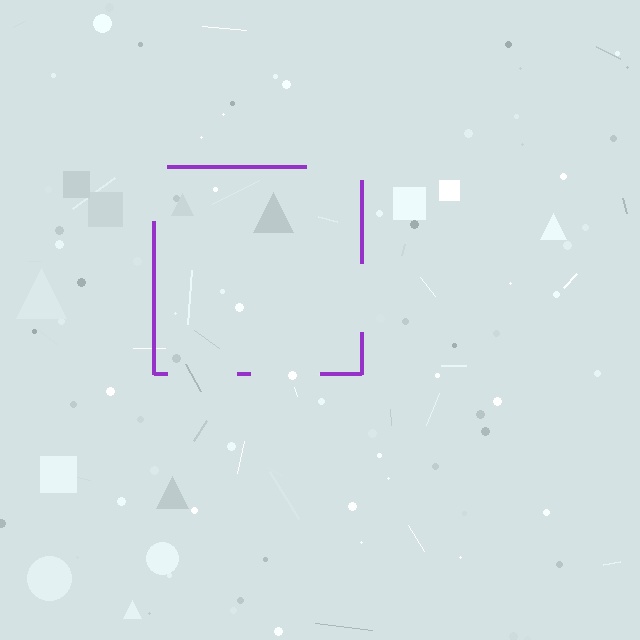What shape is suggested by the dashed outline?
The dashed outline suggests a square.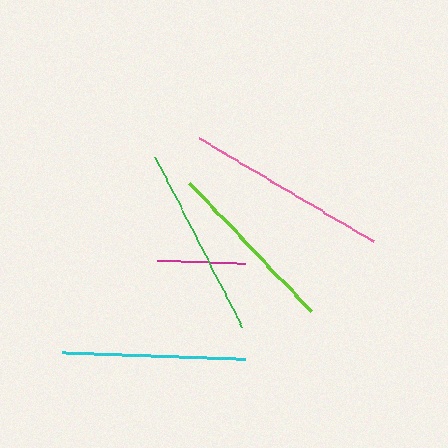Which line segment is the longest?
The pink line is the longest at approximately 203 pixels.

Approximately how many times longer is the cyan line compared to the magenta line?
The cyan line is approximately 2.1 times the length of the magenta line.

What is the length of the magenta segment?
The magenta segment is approximately 87 pixels long.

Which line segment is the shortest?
The magenta line is the shortest at approximately 87 pixels.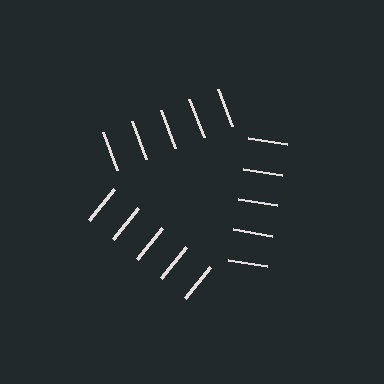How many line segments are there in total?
15 — 5 along each of the 3 edges.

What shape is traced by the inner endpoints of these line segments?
An illusory triangle — the line segments terminate on its edges but no continuous stroke is drawn.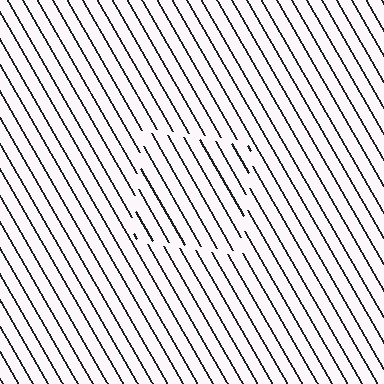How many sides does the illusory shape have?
4 sides — the line-ends trace a square.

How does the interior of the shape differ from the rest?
The interior of the shape contains the same grating, shifted by half a period — the contour is defined by the phase discontinuity where line-ends from the inner and outer gratings abut.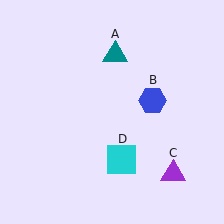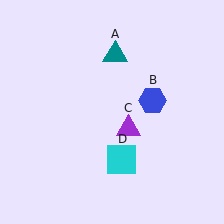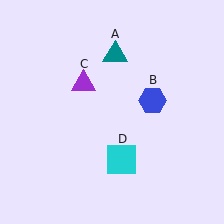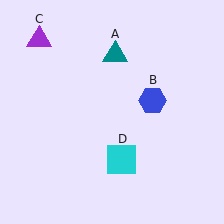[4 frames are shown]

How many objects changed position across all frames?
1 object changed position: purple triangle (object C).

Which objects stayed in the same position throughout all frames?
Teal triangle (object A) and blue hexagon (object B) and cyan square (object D) remained stationary.